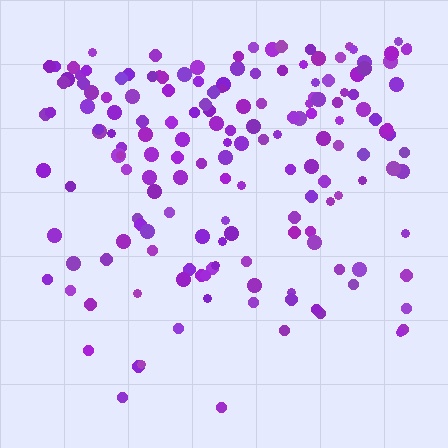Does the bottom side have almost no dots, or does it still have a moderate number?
Still a moderate number, just noticeably fewer than the top.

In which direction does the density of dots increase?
From bottom to top, with the top side densest.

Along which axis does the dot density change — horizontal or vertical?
Vertical.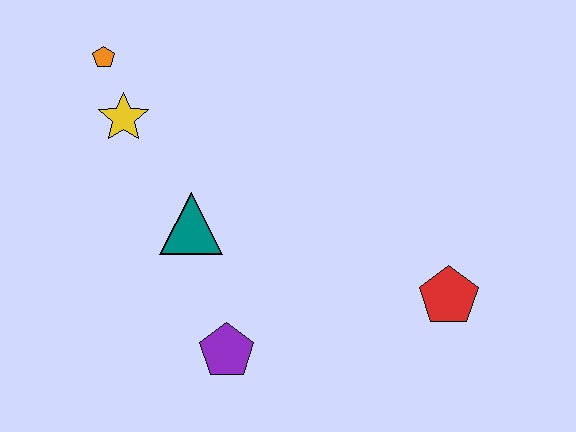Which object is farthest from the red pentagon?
The orange pentagon is farthest from the red pentagon.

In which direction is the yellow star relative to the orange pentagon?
The yellow star is below the orange pentagon.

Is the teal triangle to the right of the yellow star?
Yes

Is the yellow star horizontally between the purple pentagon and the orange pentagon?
Yes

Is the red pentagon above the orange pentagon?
No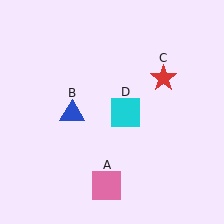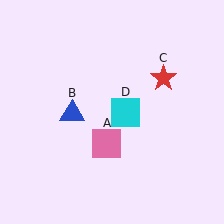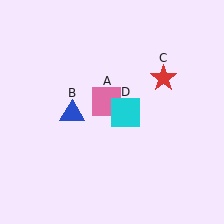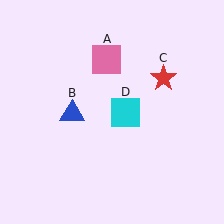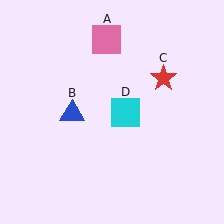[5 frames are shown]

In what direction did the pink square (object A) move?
The pink square (object A) moved up.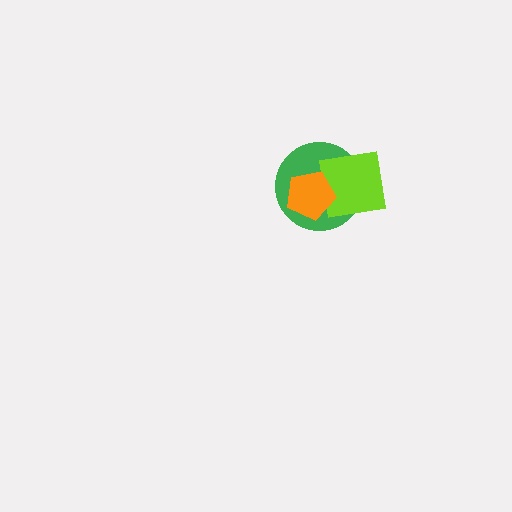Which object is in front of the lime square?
The orange pentagon is in front of the lime square.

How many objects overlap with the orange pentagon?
2 objects overlap with the orange pentagon.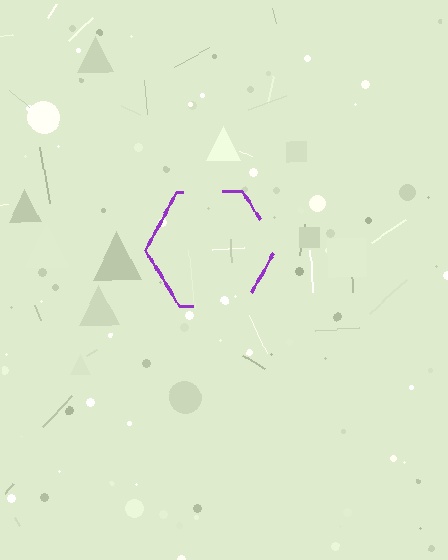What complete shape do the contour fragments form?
The contour fragments form a hexagon.